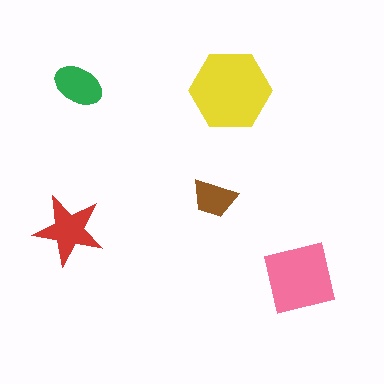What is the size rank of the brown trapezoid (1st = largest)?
5th.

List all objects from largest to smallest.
The yellow hexagon, the pink square, the red star, the green ellipse, the brown trapezoid.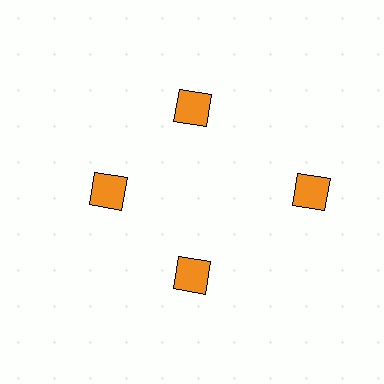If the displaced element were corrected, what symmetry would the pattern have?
It would have 4-fold rotational symmetry — the pattern would map onto itself every 90 degrees.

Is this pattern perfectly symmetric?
No. The 4 orange diamonds are arranged in a ring, but one element near the 3 o'clock position is pushed outward from the center, breaking the 4-fold rotational symmetry.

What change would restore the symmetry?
The symmetry would be restored by moving it inward, back onto the ring so that all 4 diamonds sit at equal angles and equal distance from the center.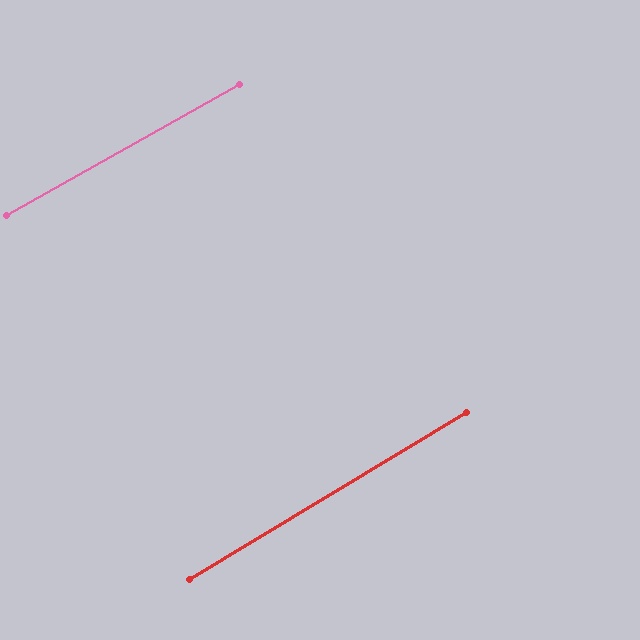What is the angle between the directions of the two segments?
Approximately 2 degrees.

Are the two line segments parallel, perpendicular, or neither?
Parallel — their directions differ by only 1.6°.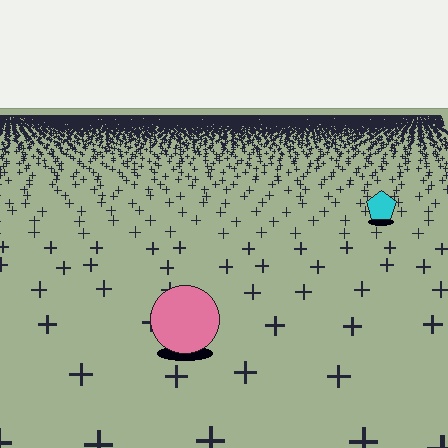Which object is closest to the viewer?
The pink circle is closest. The texture marks near it are larger and more spread out.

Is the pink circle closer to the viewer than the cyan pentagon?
Yes. The pink circle is closer — you can tell from the texture gradient: the ground texture is coarser near it.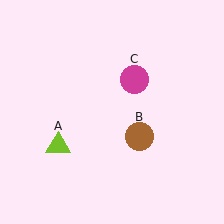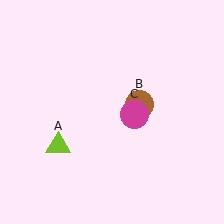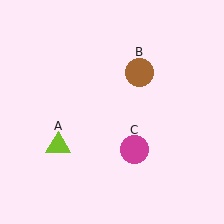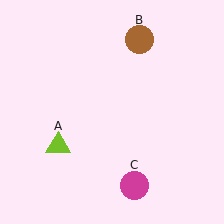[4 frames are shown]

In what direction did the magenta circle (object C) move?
The magenta circle (object C) moved down.